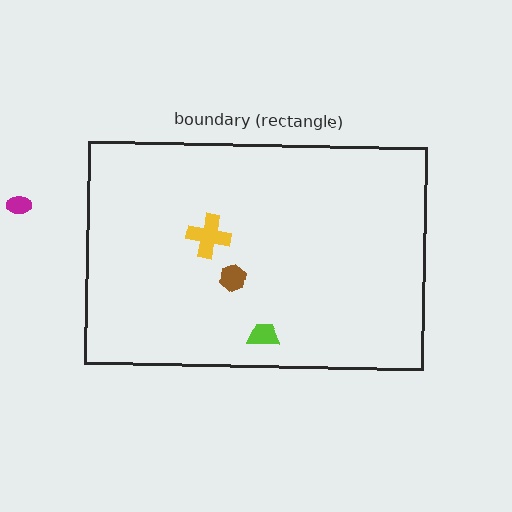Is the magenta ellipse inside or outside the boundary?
Outside.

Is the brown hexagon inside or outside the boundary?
Inside.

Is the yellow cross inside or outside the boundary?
Inside.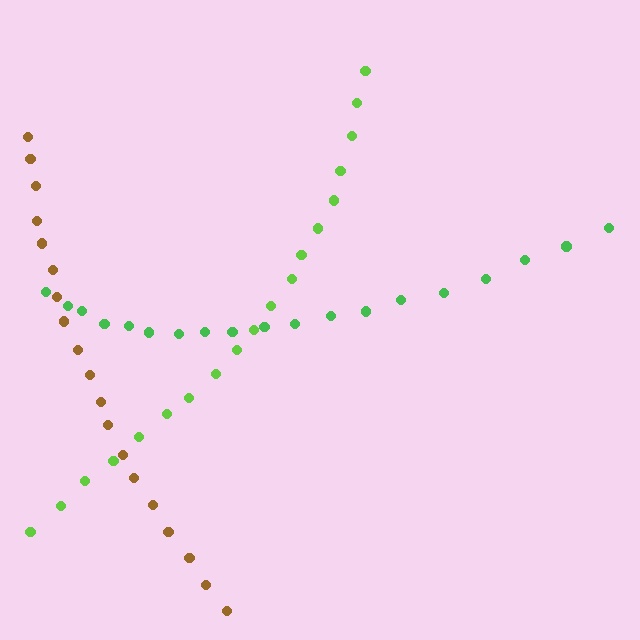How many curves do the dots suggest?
There are 3 distinct paths.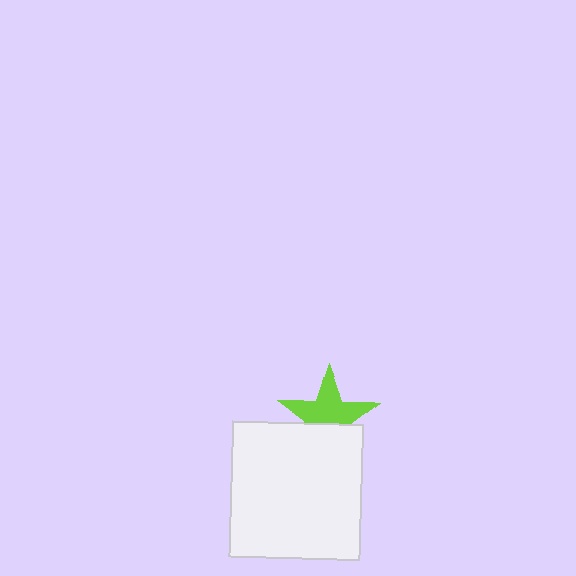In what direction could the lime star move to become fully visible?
The lime star could move up. That would shift it out from behind the white rectangle entirely.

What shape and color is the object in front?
The object in front is a white rectangle.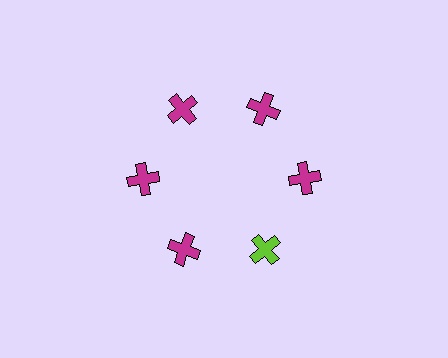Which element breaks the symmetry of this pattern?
The lime cross at roughly the 5 o'clock position breaks the symmetry. All other shapes are magenta crosses.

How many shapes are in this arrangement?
There are 6 shapes arranged in a ring pattern.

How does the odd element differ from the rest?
It has a different color: lime instead of magenta.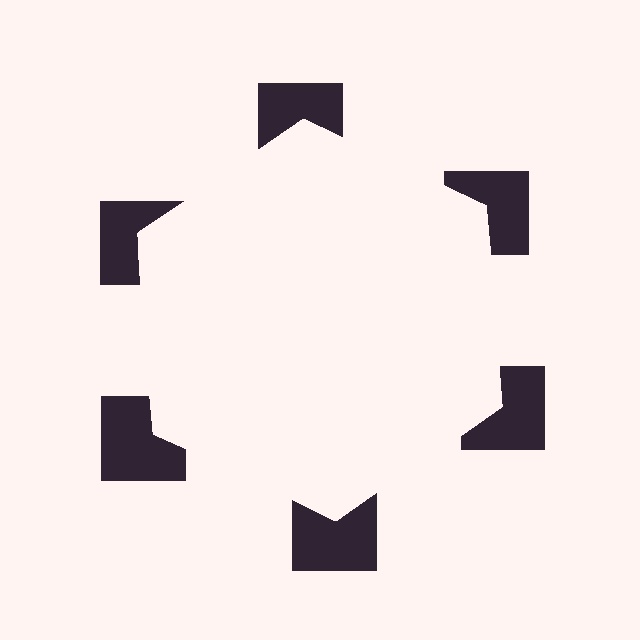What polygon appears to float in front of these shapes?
An illusory hexagon — its edges are inferred from the aligned wedge cuts in the notched squares, not physically drawn.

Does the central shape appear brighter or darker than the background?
It typically appears slightly brighter than the background, even though no actual brightness change is drawn.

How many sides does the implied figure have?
6 sides.